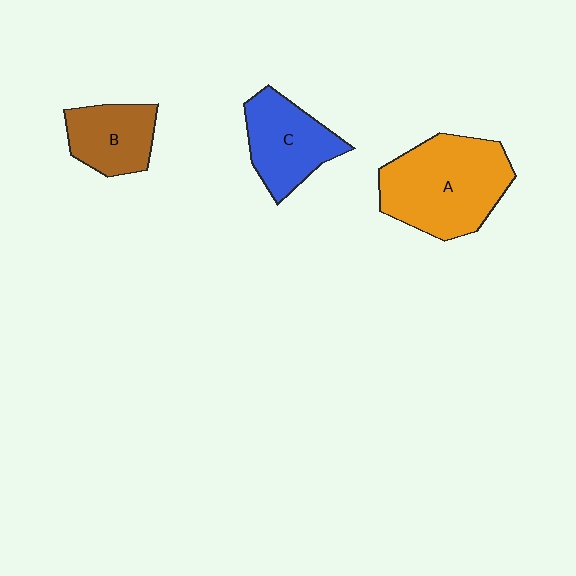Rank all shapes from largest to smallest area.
From largest to smallest: A (orange), C (blue), B (brown).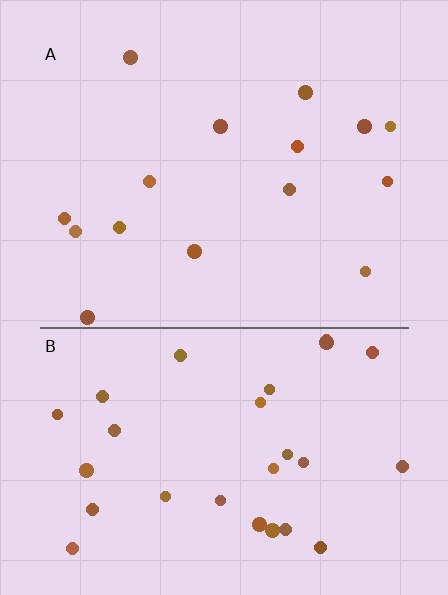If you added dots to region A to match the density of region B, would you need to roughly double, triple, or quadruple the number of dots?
Approximately double.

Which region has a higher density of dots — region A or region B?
B (the bottom).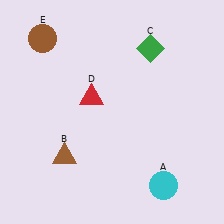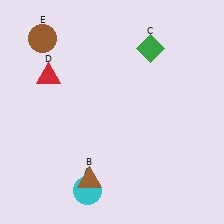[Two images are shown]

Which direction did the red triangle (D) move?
The red triangle (D) moved left.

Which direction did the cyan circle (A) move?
The cyan circle (A) moved left.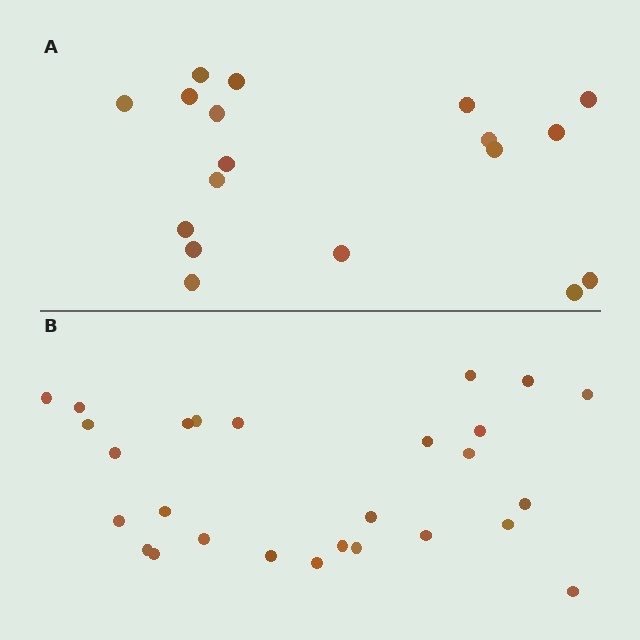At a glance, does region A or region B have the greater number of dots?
Region B (the bottom region) has more dots.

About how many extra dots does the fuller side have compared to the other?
Region B has roughly 8 or so more dots than region A.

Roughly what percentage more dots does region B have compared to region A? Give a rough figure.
About 50% more.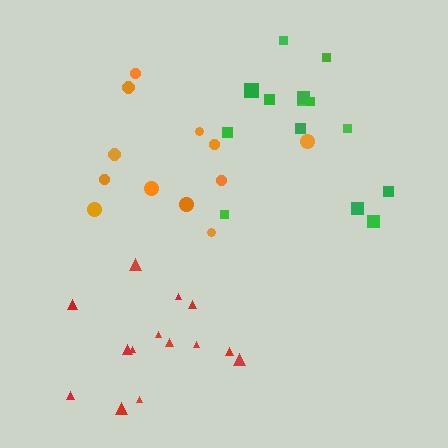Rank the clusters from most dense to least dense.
red, green, orange.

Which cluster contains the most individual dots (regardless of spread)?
Red (14).